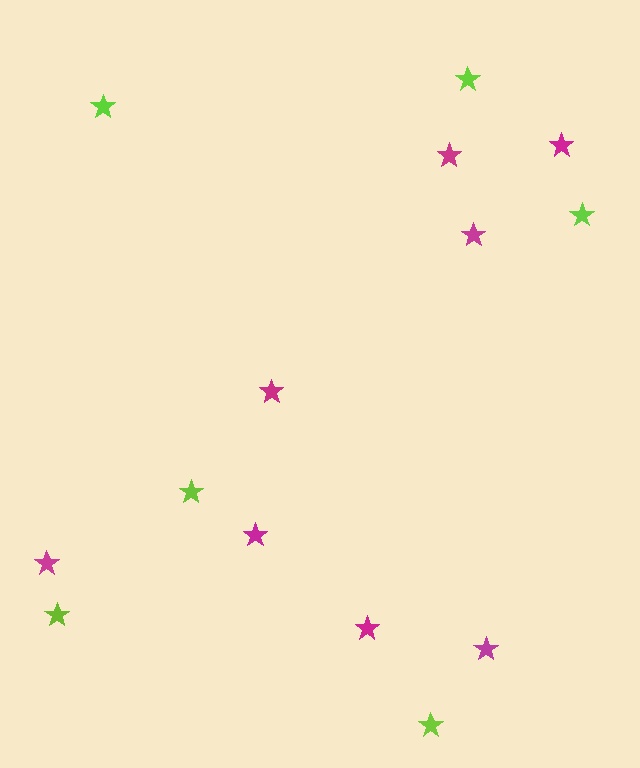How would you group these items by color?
There are 2 groups: one group of magenta stars (8) and one group of lime stars (6).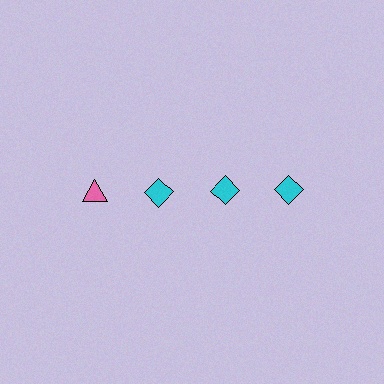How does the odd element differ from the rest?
It differs in both color (pink instead of cyan) and shape (triangle instead of diamond).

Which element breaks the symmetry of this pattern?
The pink triangle in the top row, leftmost column breaks the symmetry. All other shapes are cyan diamonds.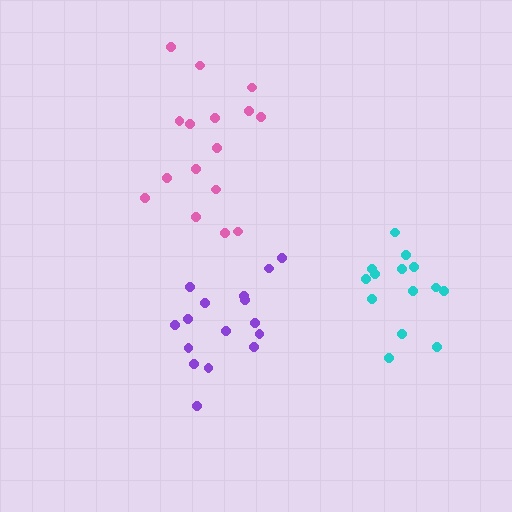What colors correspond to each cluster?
The clusters are colored: purple, pink, cyan.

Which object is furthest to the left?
The pink cluster is leftmost.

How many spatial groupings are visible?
There are 3 spatial groupings.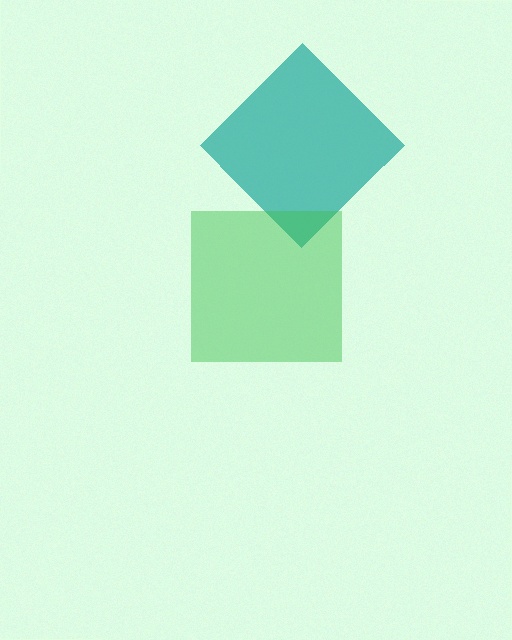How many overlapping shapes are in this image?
There are 2 overlapping shapes in the image.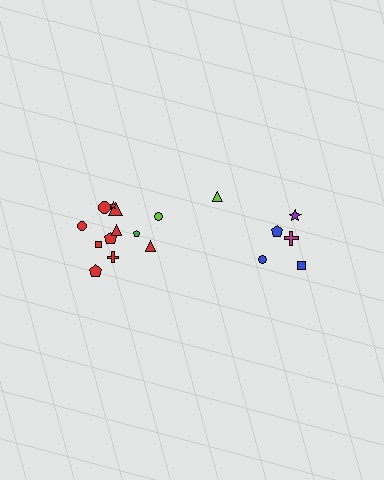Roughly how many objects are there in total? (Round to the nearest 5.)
Roughly 20 objects in total.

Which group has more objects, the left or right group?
The left group.